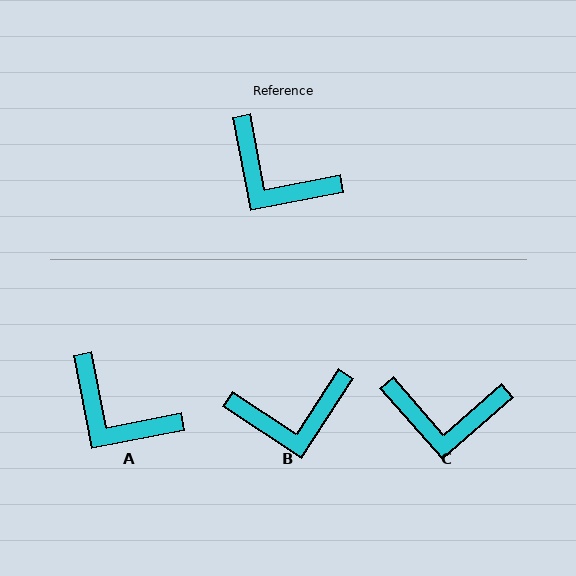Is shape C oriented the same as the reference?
No, it is off by about 30 degrees.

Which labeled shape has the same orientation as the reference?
A.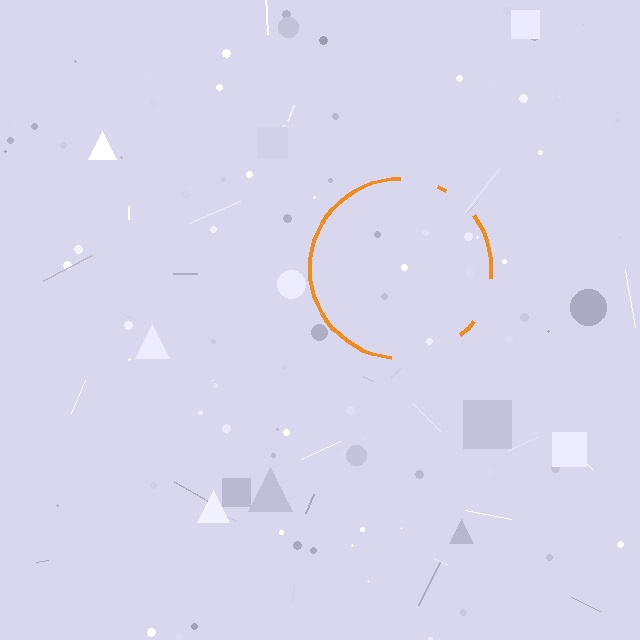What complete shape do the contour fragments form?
The contour fragments form a circle.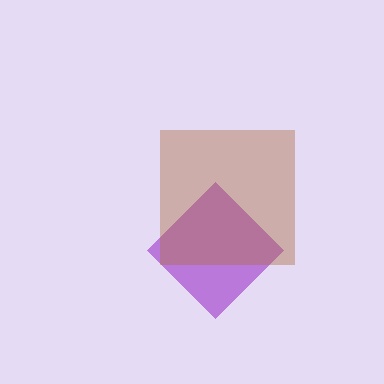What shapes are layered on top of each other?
The layered shapes are: a purple diamond, a brown square.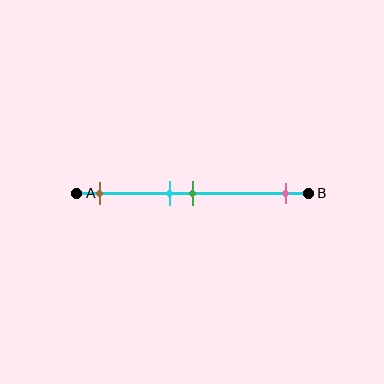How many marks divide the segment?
There are 4 marks dividing the segment.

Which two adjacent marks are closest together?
The cyan and green marks are the closest adjacent pair.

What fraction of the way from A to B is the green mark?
The green mark is approximately 50% (0.5) of the way from A to B.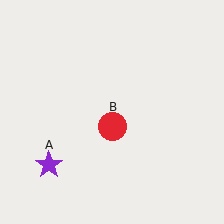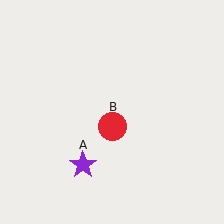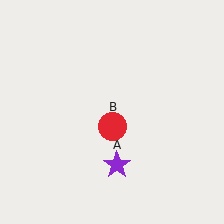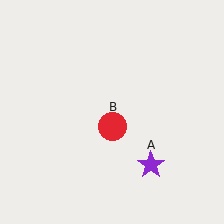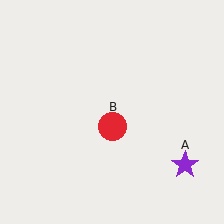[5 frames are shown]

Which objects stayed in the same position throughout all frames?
Red circle (object B) remained stationary.